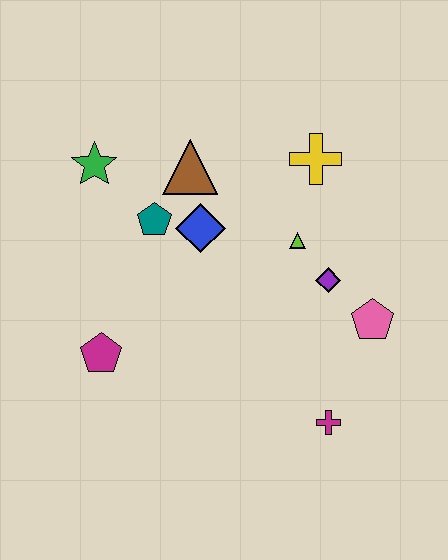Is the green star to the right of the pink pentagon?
No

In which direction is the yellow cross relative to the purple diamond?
The yellow cross is above the purple diamond.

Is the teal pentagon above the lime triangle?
Yes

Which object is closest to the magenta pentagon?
The teal pentagon is closest to the magenta pentagon.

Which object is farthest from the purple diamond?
The green star is farthest from the purple diamond.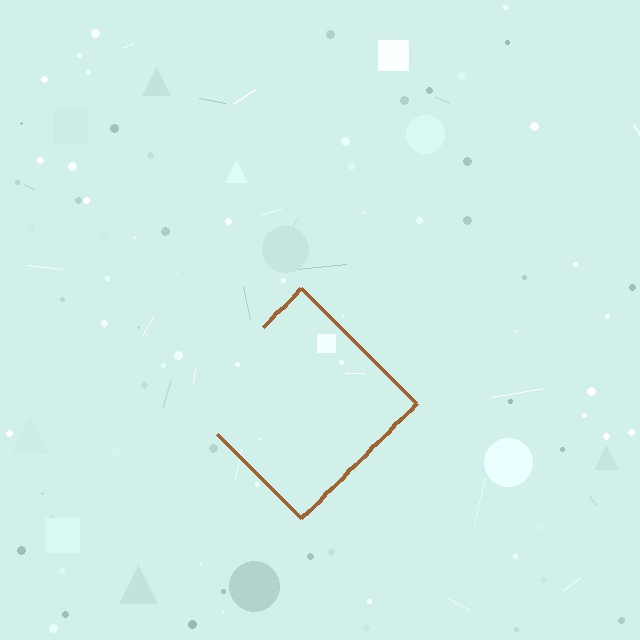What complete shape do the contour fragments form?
The contour fragments form a diamond.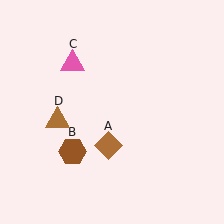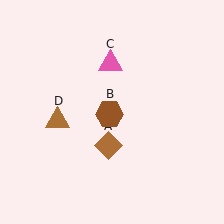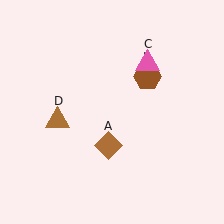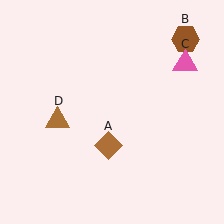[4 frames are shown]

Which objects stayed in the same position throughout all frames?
Brown diamond (object A) and brown triangle (object D) remained stationary.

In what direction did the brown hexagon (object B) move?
The brown hexagon (object B) moved up and to the right.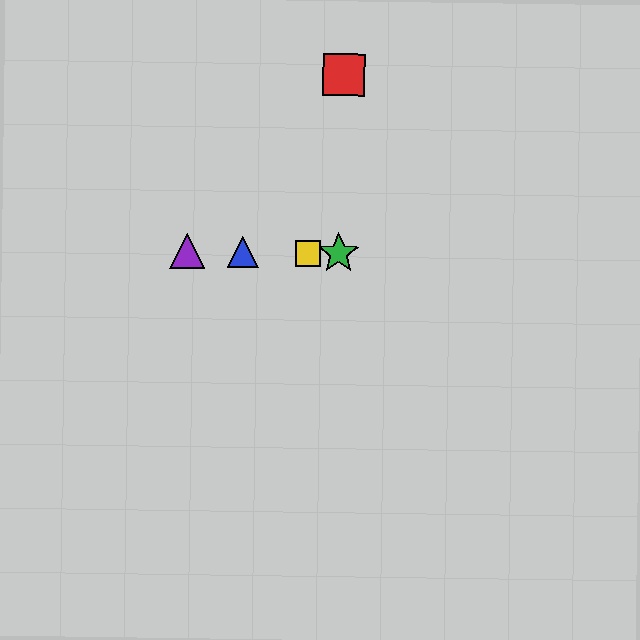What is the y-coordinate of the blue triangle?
The blue triangle is at y≈252.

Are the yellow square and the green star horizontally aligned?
Yes, both are at y≈253.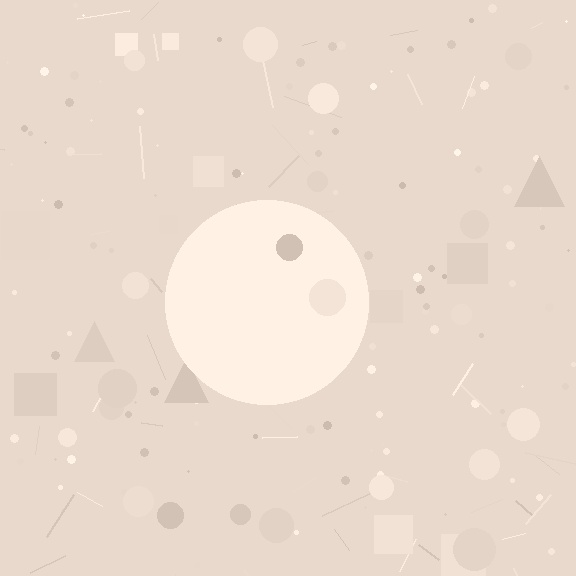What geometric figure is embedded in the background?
A circle is embedded in the background.